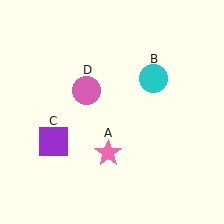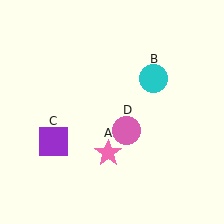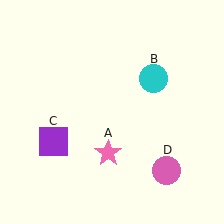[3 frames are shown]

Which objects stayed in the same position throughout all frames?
Pink star (object A) and cyan circle (object B) and purple square (object C) remained stationary.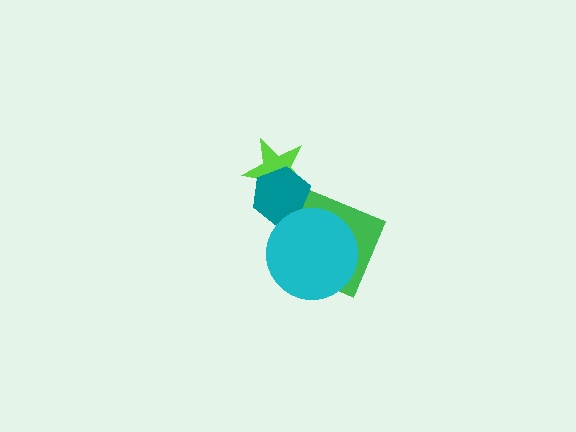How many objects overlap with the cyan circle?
2 objects overlap with the cyan circle.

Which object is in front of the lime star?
The teal hexagon is in front of the lime star.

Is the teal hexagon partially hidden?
Yes, it is partially covered by another shape.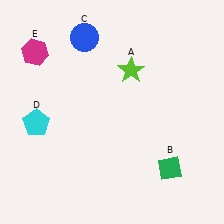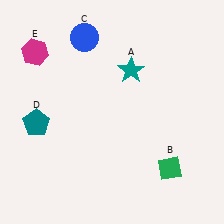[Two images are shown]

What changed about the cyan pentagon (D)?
In Image 1, D is cyan. In Image 2, it changed to teal.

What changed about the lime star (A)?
In Image 1, A is lime. In Image 2, it changed to teal.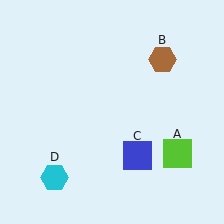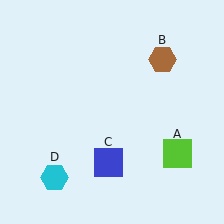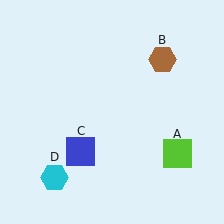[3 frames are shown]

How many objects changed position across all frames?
1 object changed position: blue square (object C).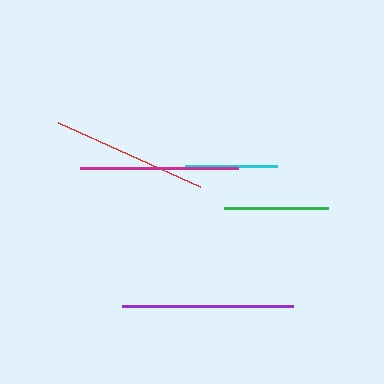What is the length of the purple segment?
The purple segment is approximately 170 pixels long.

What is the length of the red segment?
The red segment is approximately 157 pixels long.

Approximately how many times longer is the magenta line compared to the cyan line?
The magenta line is approximately 1.7 times the length of the cyan line.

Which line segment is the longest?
The purple line is the longest at approximately 170 pixels.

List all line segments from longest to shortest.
From longest to shortest: purple, magenta, red, green, cyan.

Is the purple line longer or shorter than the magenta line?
The purple line is longer than the magenta line.